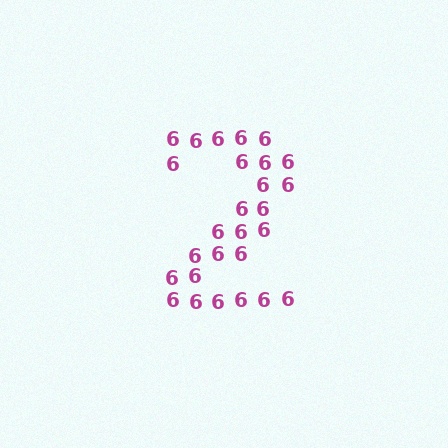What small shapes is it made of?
It is made of small digit 6's.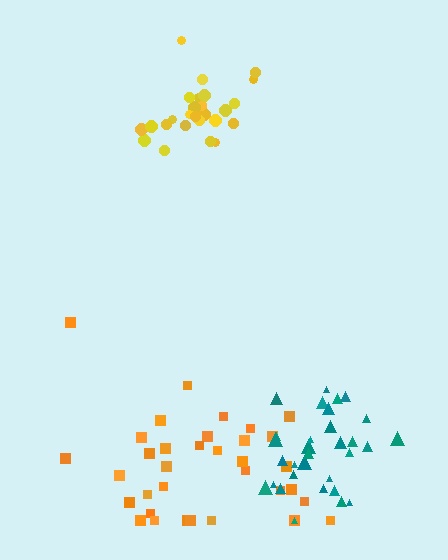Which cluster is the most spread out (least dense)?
Orange.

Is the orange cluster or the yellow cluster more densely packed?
Yellow.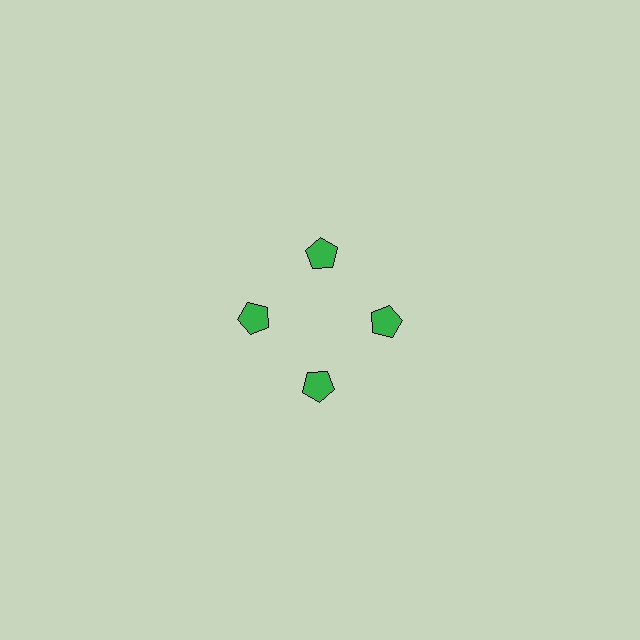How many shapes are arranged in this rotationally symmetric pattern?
There are 4 shapes, arranged in 4 groups of 1.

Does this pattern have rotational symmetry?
Yes, this pattern has 4-fold rotational symmetry. It looks the same after rotating 90 degrees around the center.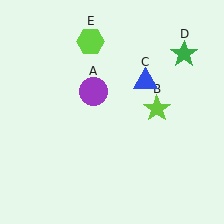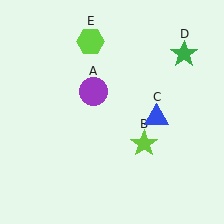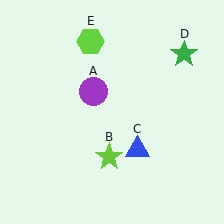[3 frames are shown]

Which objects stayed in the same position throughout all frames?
Purple circle (object A) and green star (object D) and lime hexagon (object E) remained stationary.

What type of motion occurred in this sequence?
The lime star (object B), blue triangle (object C) rotated clockwise around the center of the scene.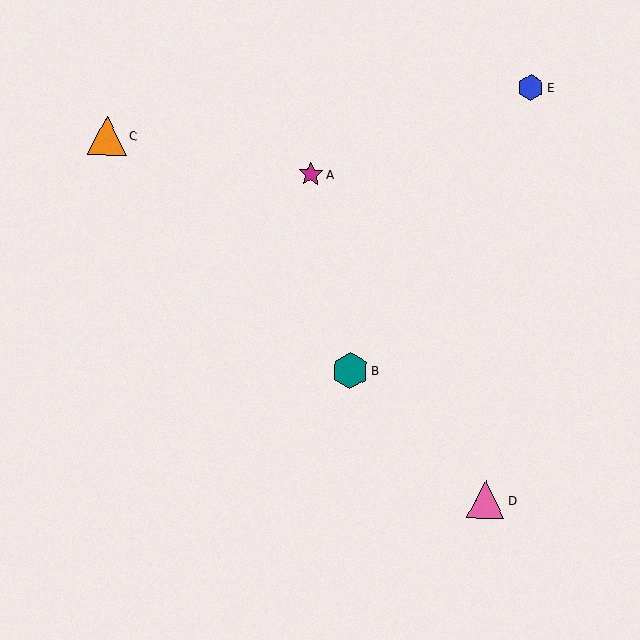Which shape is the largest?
The orange triangle (labeled C) is the largest.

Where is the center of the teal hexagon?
The center of the teal hexagon is at (350, 371).